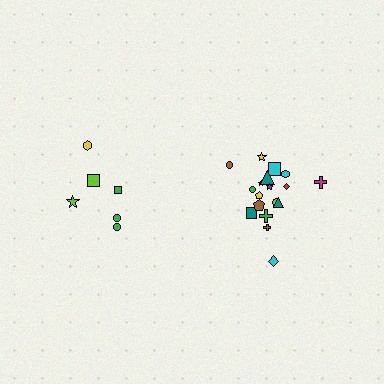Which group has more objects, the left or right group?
The right group.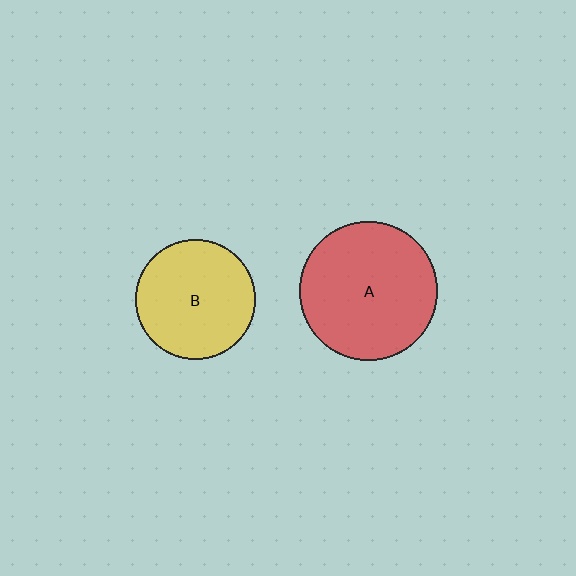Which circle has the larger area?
Circle A (red).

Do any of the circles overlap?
No, none of the circles overlap.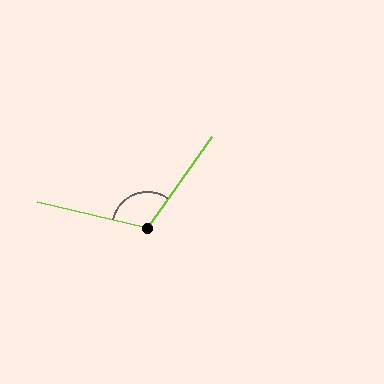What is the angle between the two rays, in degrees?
Approximately 112 degrees.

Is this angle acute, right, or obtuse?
It is obtuse.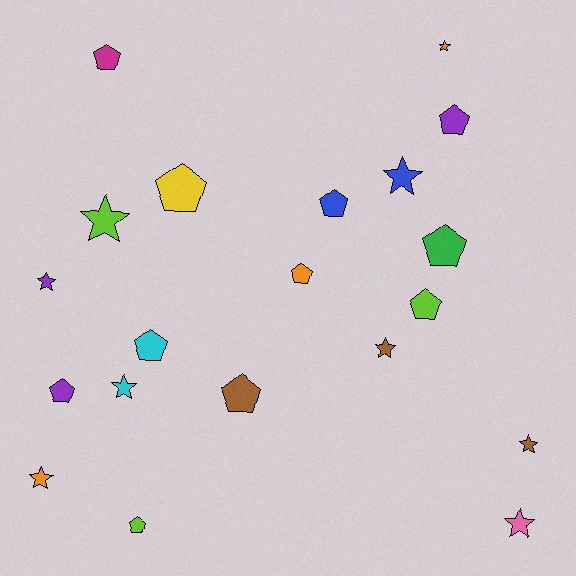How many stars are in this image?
There are 9 stars.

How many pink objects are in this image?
There is 1 pink object.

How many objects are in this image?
There are 20 objects.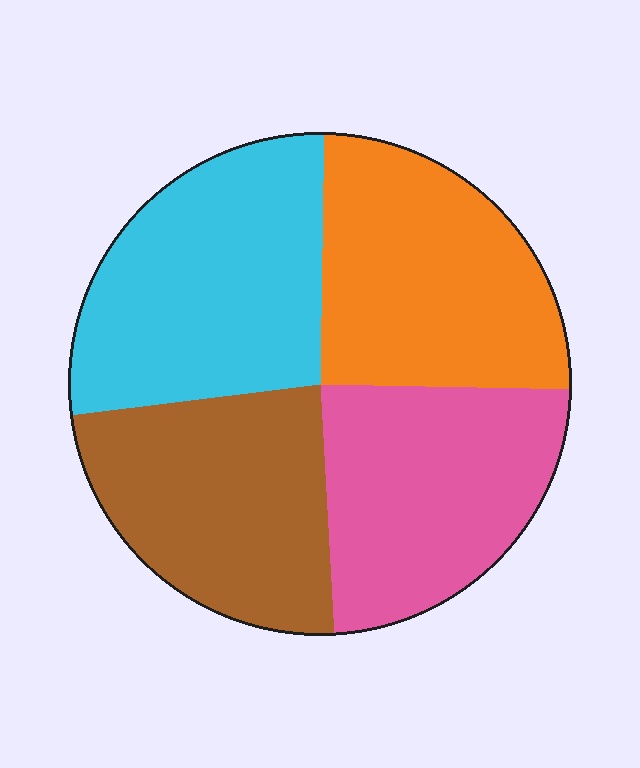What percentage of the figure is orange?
Orange takes up about one quarter (1/4) of the figure.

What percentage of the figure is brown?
Brown takes up about one quarter (1/4) of the figure.